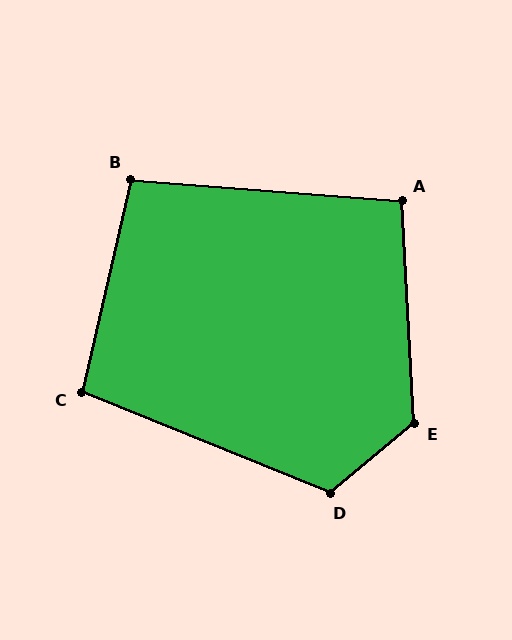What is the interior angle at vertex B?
Approximately 98 degrees (obtuse).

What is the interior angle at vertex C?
Approximately 99 degrees (obtuse).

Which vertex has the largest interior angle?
E, at approximately 127 degrees.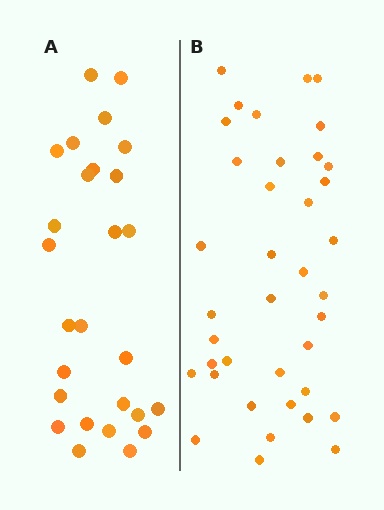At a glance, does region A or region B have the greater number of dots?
Region B (the right region) has more dots.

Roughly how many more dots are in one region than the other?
Region B has roughly 12 or so more dots than region A.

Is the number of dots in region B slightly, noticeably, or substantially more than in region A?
Region B has noticeably more, but not dramatically so. The ratio is roughly 1.4 to 1.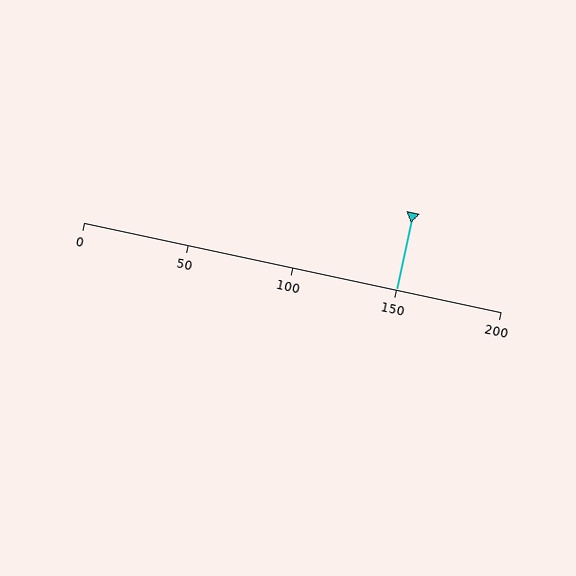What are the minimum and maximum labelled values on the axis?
The axis runs from 0 to 200.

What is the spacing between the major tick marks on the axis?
The major ticks are spaced 50 apart.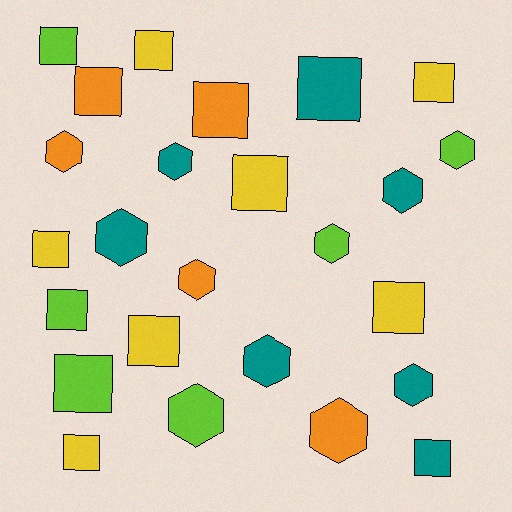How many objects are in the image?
There are 25 objects.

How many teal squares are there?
There are 2 teal squares.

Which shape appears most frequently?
Square, with 14 objects.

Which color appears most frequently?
Teal, with 7 objects.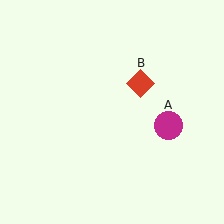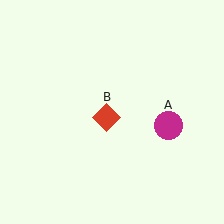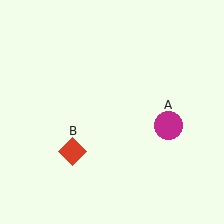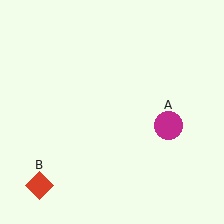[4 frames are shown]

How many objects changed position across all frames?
1 object changed position: red diamond (object B).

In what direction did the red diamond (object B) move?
The red diamond (object B) moved down and to the left.